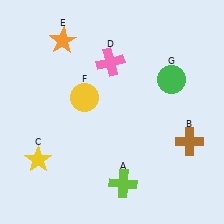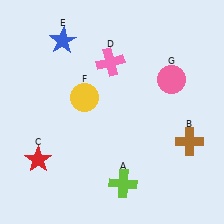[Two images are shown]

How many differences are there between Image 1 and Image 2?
There are 3 differences between the two images.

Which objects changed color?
C changed from yellow to red. E changed from orange to blue. G changed from green to pink.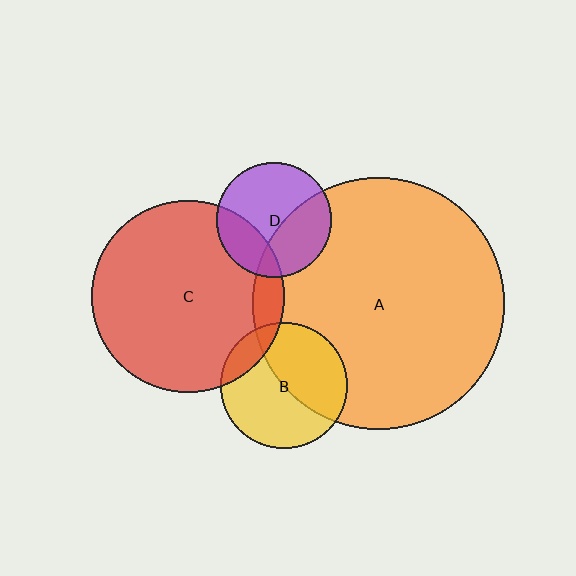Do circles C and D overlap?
Yes.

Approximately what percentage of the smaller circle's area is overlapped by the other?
Approximately 25%.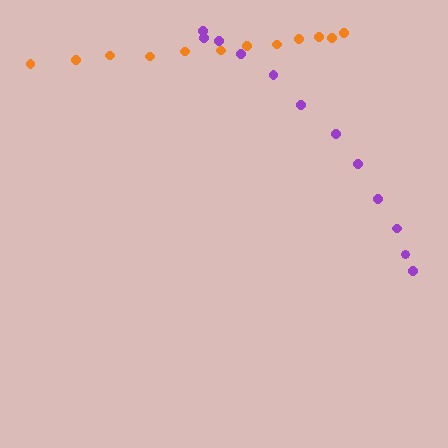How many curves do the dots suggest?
There are 2 distinct paths.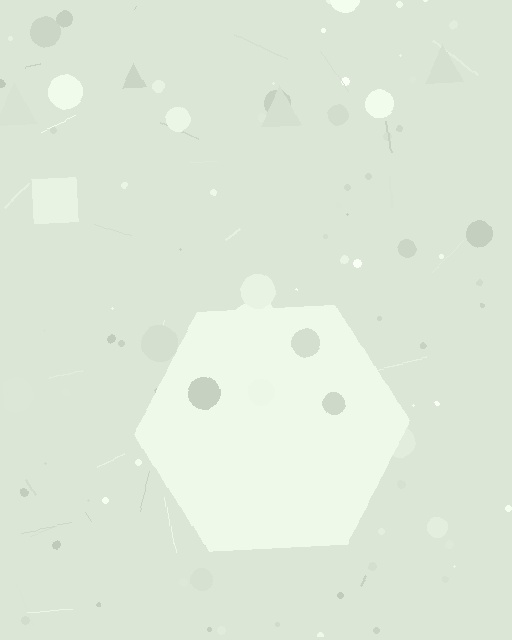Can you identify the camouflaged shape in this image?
The camouflaged shape is a hexagon.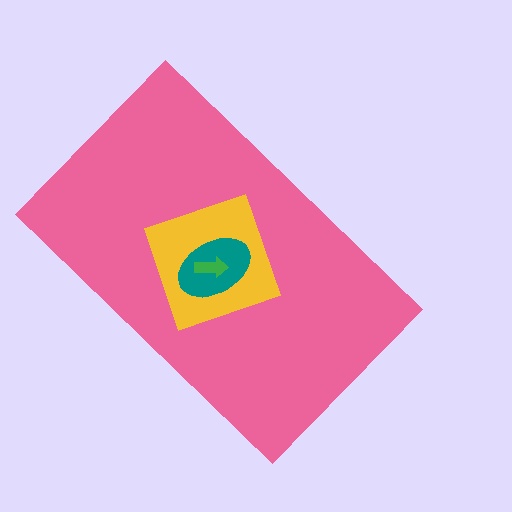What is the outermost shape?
The pink rectangle.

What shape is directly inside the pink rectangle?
The yellow diamond.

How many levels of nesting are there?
4.